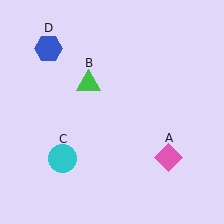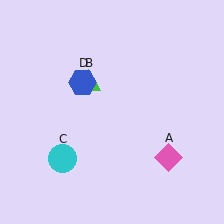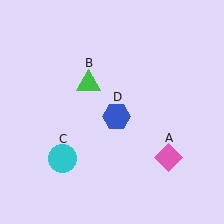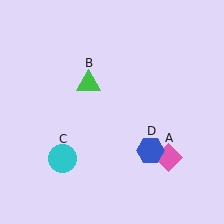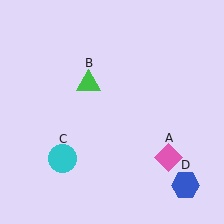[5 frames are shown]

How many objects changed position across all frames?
1 object changed position: blue hexagon (object D).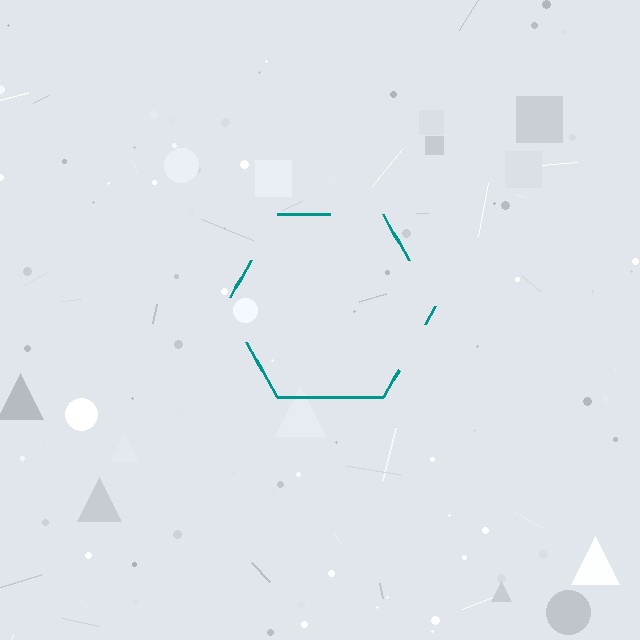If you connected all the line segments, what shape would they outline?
They would outline a hexagon.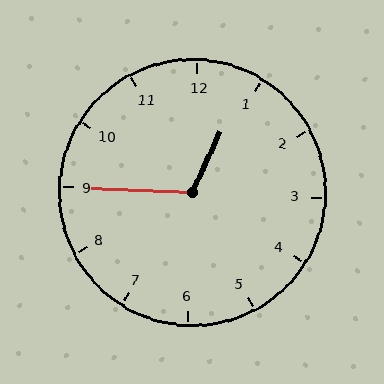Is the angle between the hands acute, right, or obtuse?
It is obtuse.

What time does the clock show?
12:45.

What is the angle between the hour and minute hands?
Approximately 112 degrees.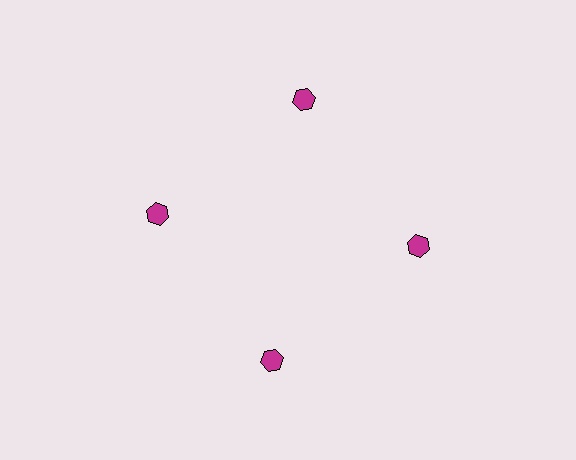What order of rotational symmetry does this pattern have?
This pattern has 4-fold rotational symmetry.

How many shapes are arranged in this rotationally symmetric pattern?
There are 4 shapes, arranged in 4 groups of 1.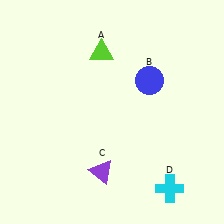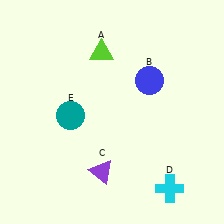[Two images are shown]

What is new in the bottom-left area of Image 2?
A teal circle (E) was added in the bottom-left area of Image 2.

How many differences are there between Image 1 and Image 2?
There is 1 difference between the two images.